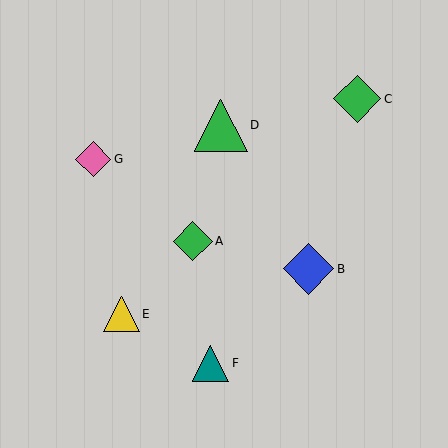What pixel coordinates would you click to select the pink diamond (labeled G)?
Click at (93, 159) to select the pink diamond G.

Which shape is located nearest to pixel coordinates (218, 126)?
The green triangle (labeled D) at (221, 125) is nearest to that location.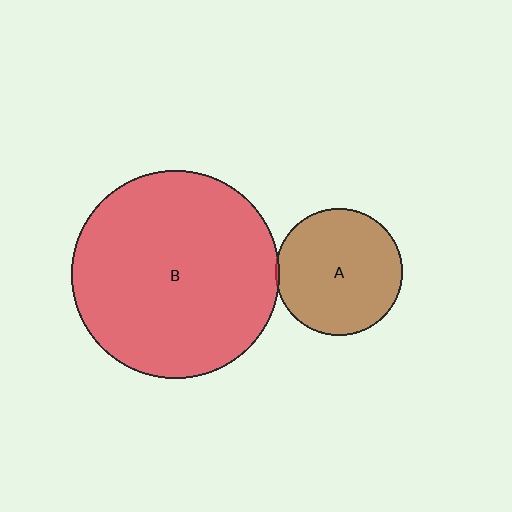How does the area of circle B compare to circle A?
Approximately 2.7 times.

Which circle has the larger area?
Circle B (red).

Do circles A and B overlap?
Yes.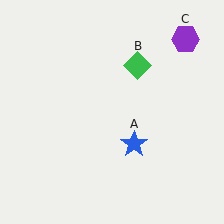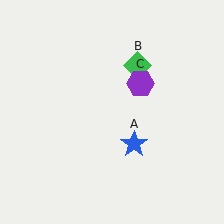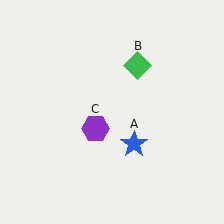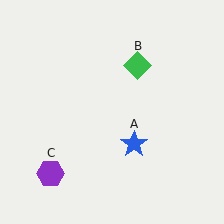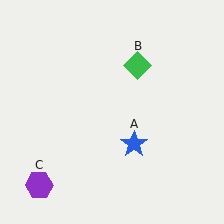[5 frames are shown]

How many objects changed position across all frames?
1 object changed position: purple hexagon (object C).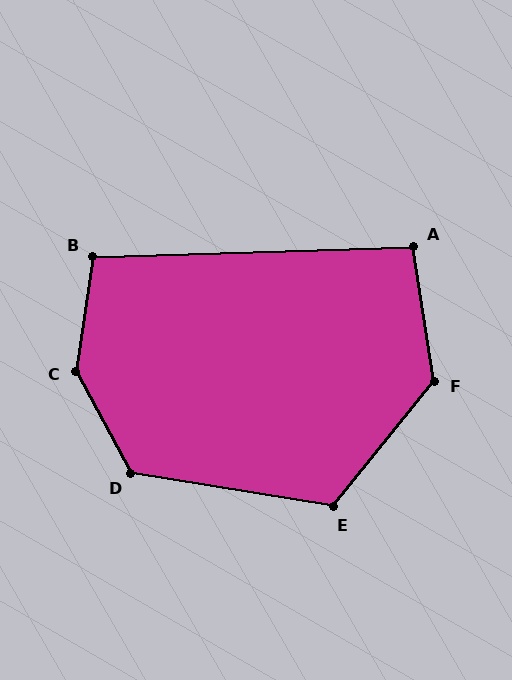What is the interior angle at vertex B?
Approximately 100 degrees (obtuse).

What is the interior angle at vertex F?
Approximately 132 degrees (obtuse).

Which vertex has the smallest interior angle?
A, at approximately 97 degrees.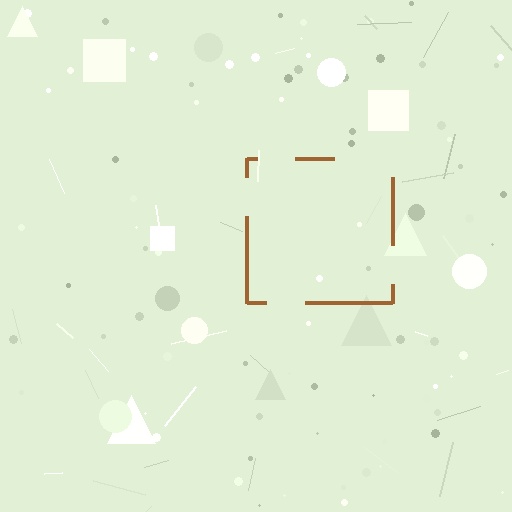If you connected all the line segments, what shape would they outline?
They would outline a square.